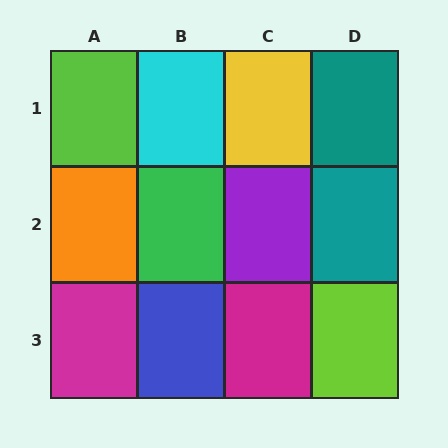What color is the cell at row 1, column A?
Lime.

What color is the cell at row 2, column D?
Teal.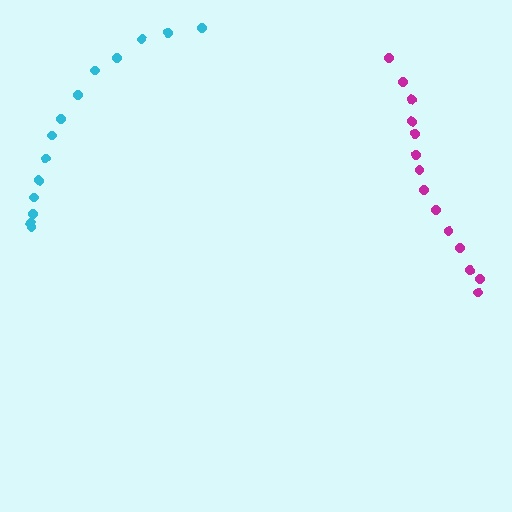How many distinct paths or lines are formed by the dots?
There are 2 distinct paths.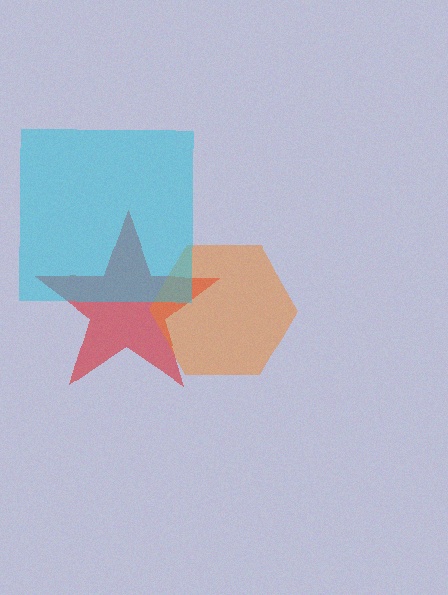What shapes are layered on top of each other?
The layered shapes are: a red star, an orange hexagon, a cyan square.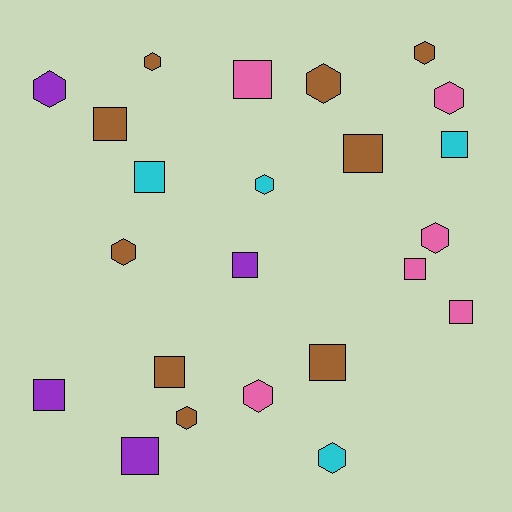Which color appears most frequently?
Brown, with 9 objects.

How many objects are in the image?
There are 23 objects.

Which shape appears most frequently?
Square, with 12 objects.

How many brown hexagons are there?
There are 5 brown hexagons.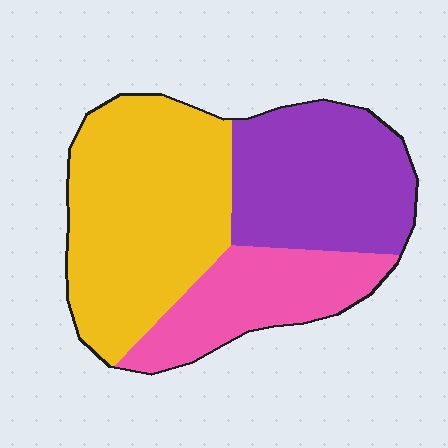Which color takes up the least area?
Pink, at roughly 25%.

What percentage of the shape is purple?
Purple covers 32% of the shape.